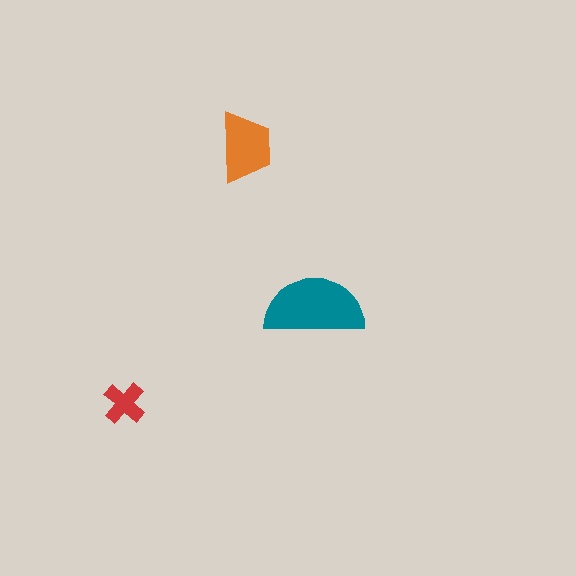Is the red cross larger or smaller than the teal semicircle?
Smaller.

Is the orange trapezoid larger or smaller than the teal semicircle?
Smaller.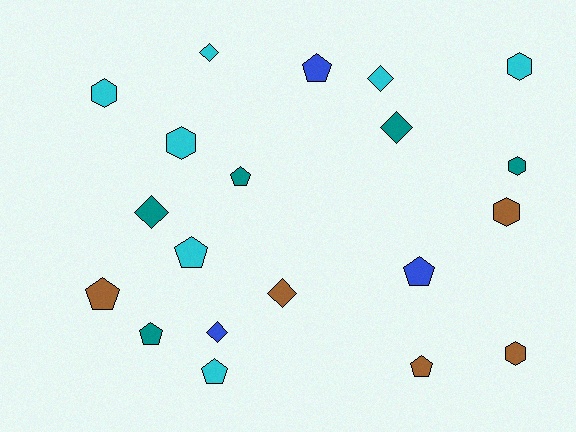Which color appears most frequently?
Cyan, with 7 objects.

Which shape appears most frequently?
Pentagon, with 8 objects.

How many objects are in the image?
There are 20 objects.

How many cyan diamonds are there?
There are 2 cyan diamonds.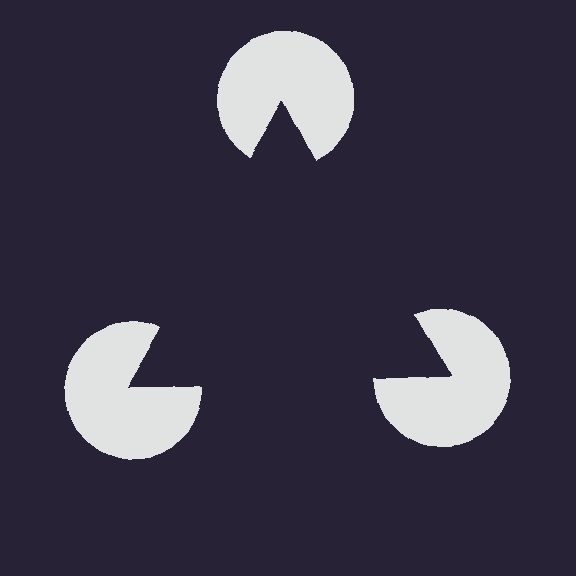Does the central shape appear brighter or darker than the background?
It typically appears slightly darker than the background, even though no actual brightness change is drawn.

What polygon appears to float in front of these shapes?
An illusory triangle — its edges are inferred from the aligned wedge cuts in the pac-man discs, not physically drawn.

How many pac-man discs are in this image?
There are 3 — one at each vertex of the illusory triangle.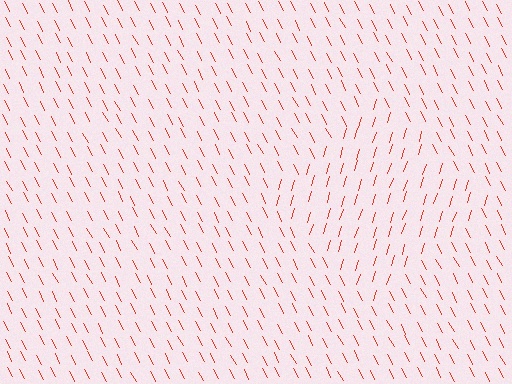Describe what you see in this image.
The image is filled with small red line segments. A diamond region in the image has lines oriented differently from the surrounding lines, creating a visible texture boundary.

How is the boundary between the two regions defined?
The boundary is defined purely by a change in line orientation (approximately 45 degrees difference). All lines are the same color and thickness.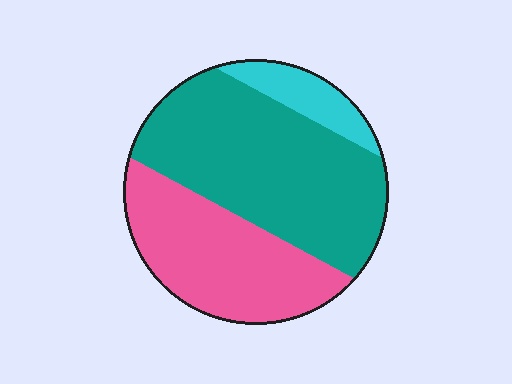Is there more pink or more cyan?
Pink.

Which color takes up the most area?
Teal, at roughly 55%.